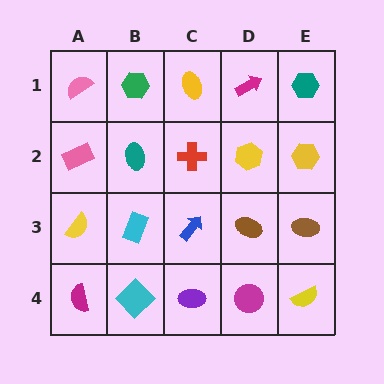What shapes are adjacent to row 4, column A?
A yellow semicircle (row 3, column A), a cyan diamond (row 4, column B).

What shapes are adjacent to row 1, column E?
A yellow hexagon (row 2, column E), a magenta arrow (row 1, column D).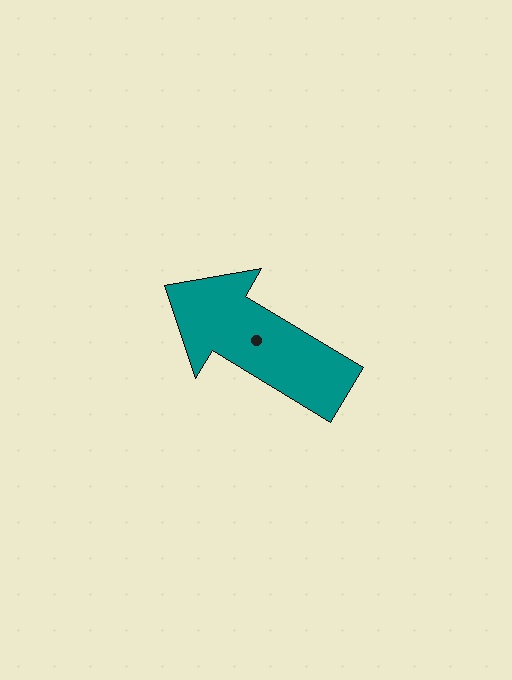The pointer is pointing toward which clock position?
Roughly 10 o'clock.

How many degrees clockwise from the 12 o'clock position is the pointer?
Approximately 301 degrees.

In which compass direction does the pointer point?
Northwest.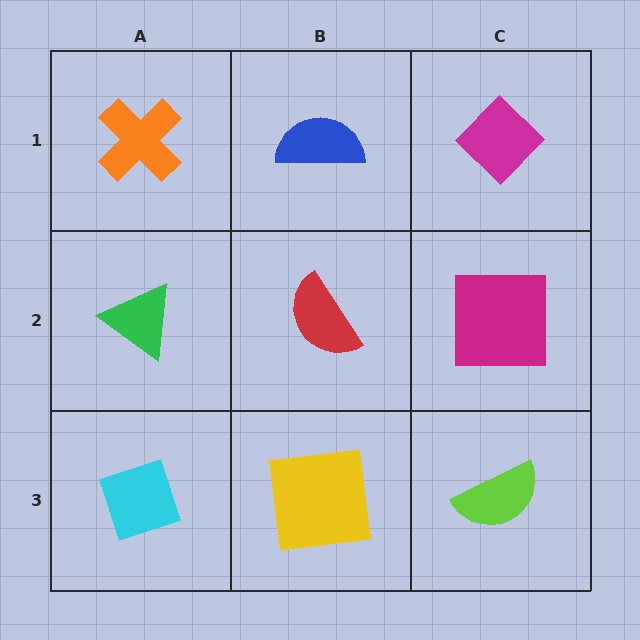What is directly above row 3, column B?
A red semicircle.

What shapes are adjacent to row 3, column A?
A green triangle (row 2, column A), a yellow square (row 3, column B).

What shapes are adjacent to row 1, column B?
A red semicircle (row 2, column B), an orange cross (row 1, column A), a magenta diamond (row 1, column C).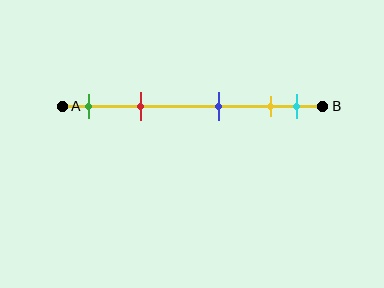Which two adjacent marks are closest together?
The yellow and cyan marks are the closest adjacent pair.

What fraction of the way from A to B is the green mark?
The green mark is approximately 10% (0.1) of the way from A to B.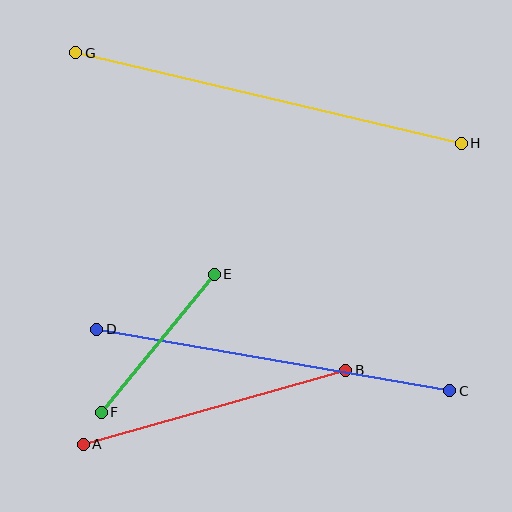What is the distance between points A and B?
The distance is approximately 273 pixels.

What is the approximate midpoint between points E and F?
The midpoint is at approximately (158, 343) pixels.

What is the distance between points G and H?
The distance is approximately 396 pixels.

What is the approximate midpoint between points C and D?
The midpoint is at approximately (273, 360) pixels.